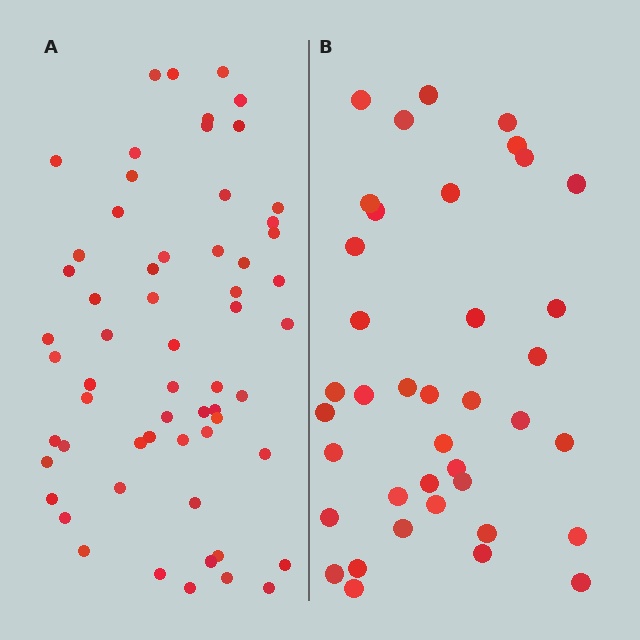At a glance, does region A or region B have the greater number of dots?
Region A (the left region) has more dots.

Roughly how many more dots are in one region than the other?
Region A has approximately 20 more dots than region B.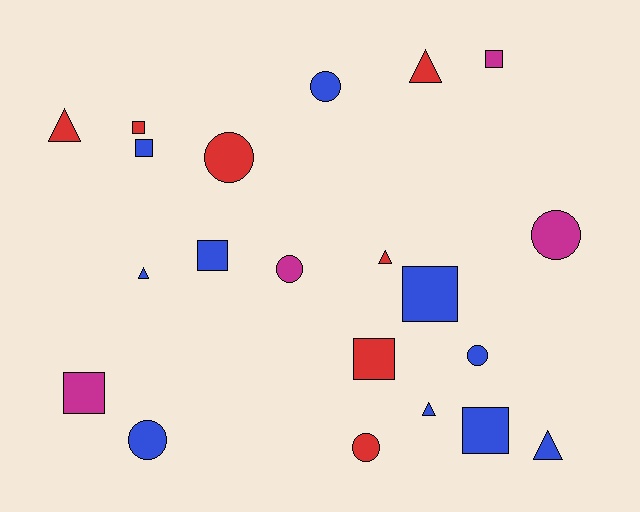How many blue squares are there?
There are 4 blue squares.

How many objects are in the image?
There are 21 objects.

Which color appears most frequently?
Blue, with 10 objects.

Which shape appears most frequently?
Square, with 8 objects.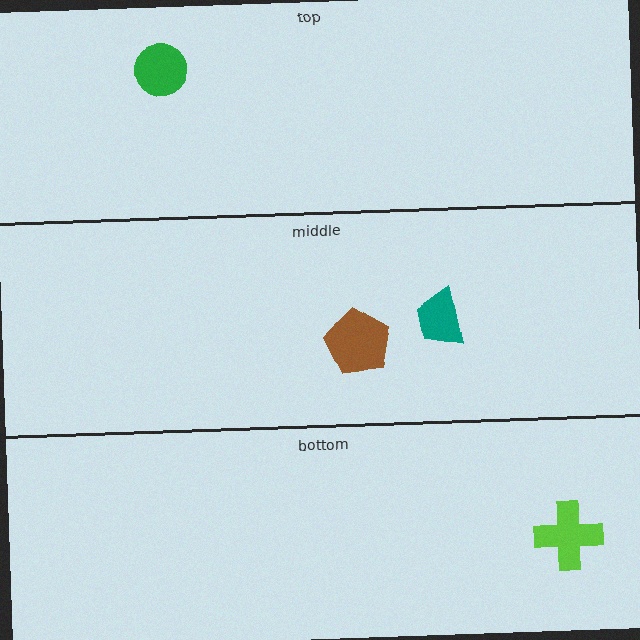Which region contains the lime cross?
The bottom region.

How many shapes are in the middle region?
2.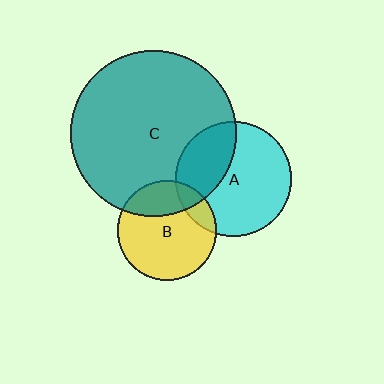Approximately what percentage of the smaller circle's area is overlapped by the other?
Approximately 15%.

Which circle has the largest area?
Circle C (teal).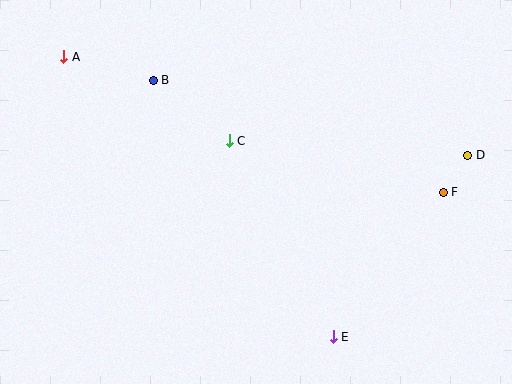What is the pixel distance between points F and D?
The distance between F and D is 45 pixels.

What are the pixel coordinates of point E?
Point E is at (333, 337).